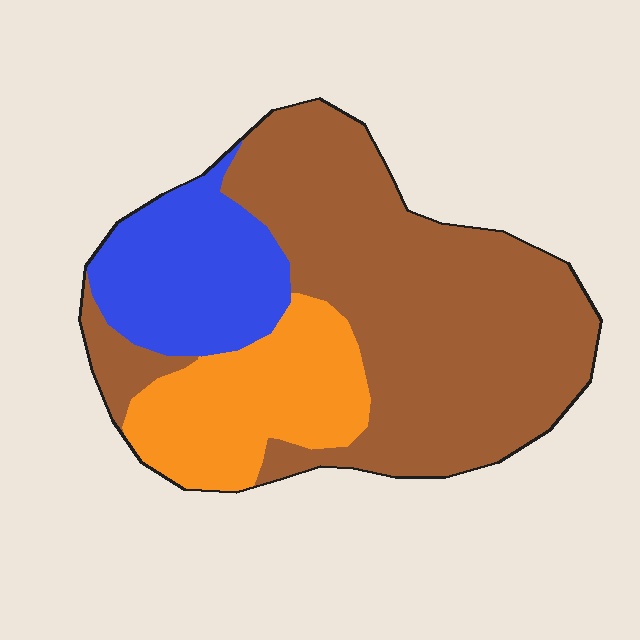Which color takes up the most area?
Brown, at roughly 60%.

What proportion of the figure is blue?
Blue covers roughly 20% of the figure.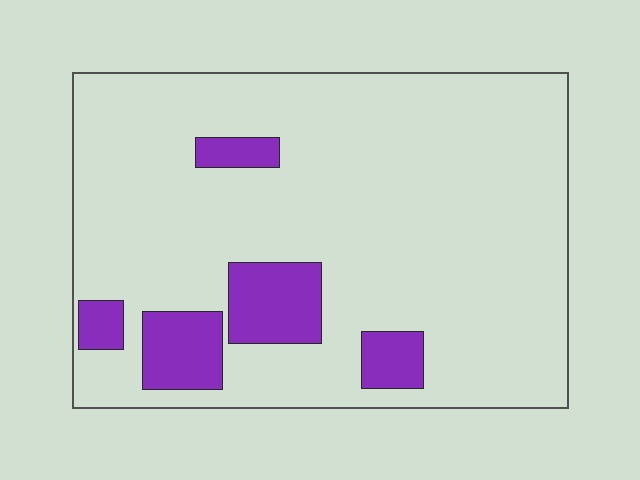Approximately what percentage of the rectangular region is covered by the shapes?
Approximately 15%.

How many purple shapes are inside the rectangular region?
5.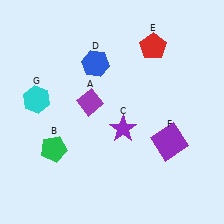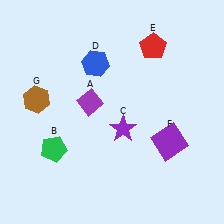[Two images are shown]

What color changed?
The hexagon (G) changed from cyan in Image 1 to brown in Image 2.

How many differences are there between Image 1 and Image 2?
There is 1 difference between the two images.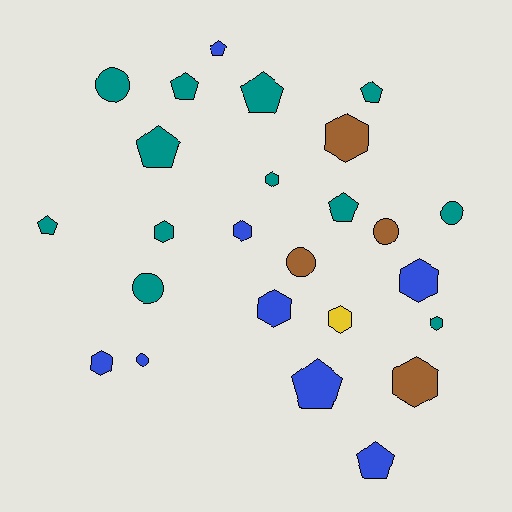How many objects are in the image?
There are 25 objects.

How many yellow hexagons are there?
There is 1 yellow hexagon.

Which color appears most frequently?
Teal, with 12 objects.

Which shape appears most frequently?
Hexagon, with 10 objects.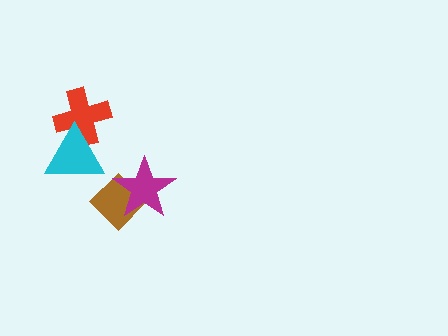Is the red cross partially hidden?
Yes, it is partially covered by another shape.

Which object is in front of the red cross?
The cyan triangle is in front of the red cross.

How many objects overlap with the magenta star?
1 object overlaps with the magenta star.